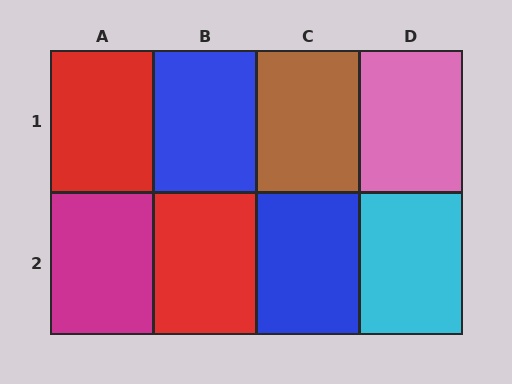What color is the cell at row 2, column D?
Cyan.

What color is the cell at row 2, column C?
Blue.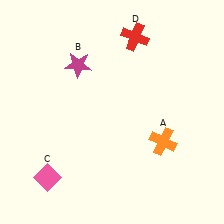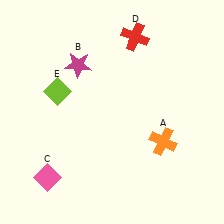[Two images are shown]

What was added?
A lime diamond (E) was added in Image 2.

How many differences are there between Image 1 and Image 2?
There is 1 difference between the two images.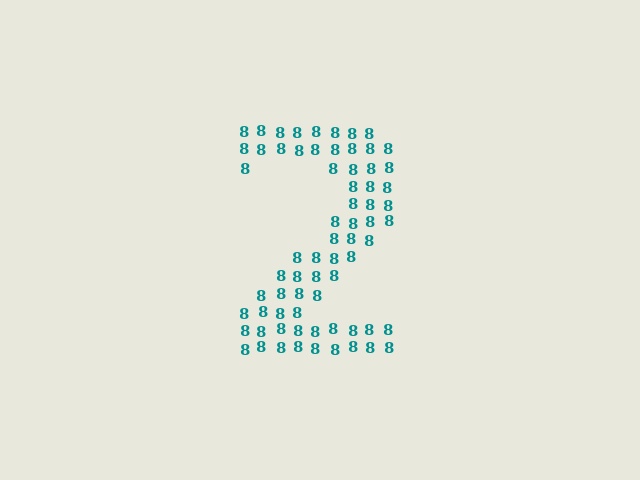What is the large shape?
The large shape is the digit 2.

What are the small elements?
The small elements are digit 8's.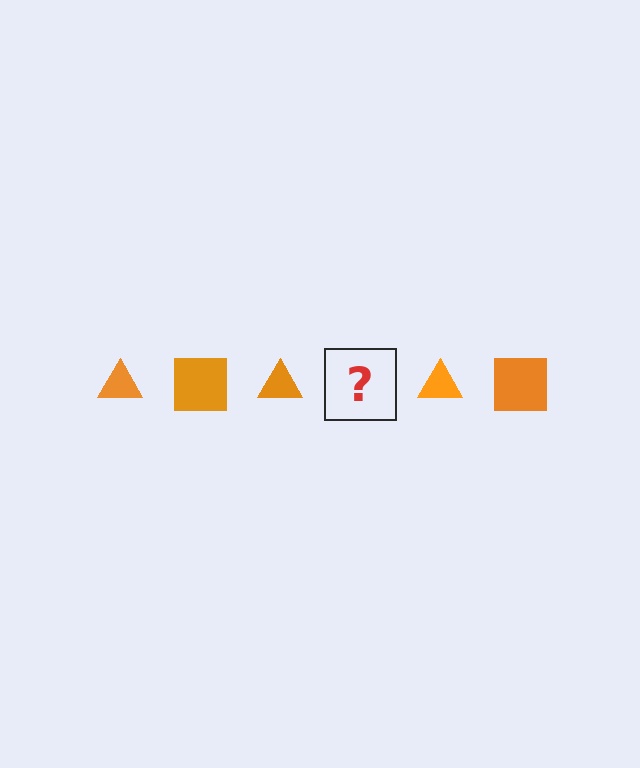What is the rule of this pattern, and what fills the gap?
The rule is that the pattern cycles through triangle, square shapes in orange. The gap should be filled with an orange square.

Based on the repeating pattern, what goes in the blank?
The blank should be an orange square.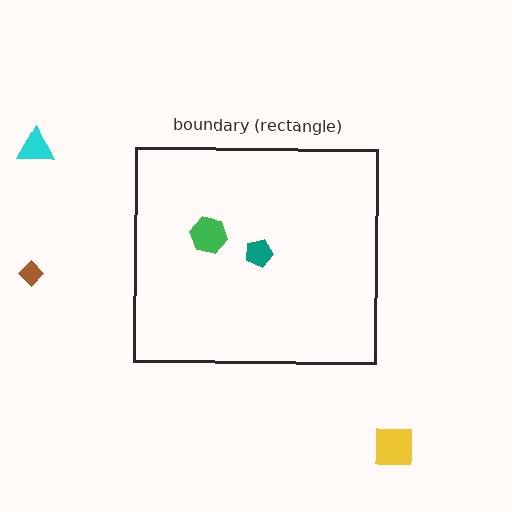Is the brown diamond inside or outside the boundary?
Outside.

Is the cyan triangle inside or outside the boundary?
Outside.